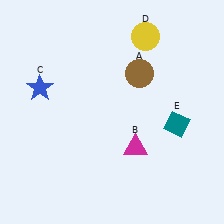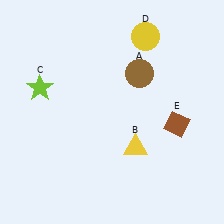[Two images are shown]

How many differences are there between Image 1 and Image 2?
There are 3 differences between the two images.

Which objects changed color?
B changed from magenta to yellow. C changed from blue to lime. E changed from teal to brown.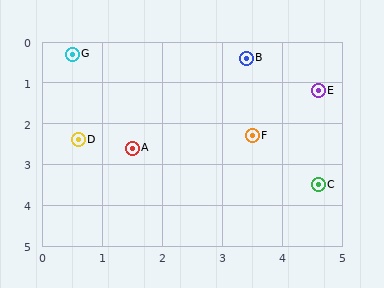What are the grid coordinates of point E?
Point E is at approximately (4.6, 1.2).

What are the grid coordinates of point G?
Point G is at approximately (0.5, 0.3).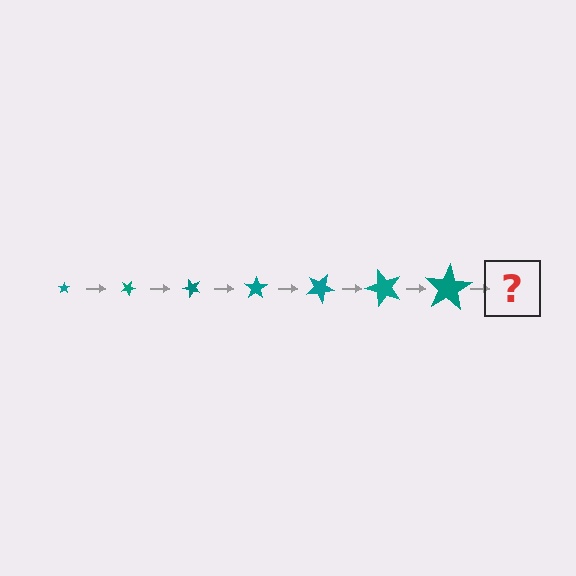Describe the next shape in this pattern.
It should be a star, larger than the previous one and rotated 175 degrees from the start.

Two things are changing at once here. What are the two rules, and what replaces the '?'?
The two rules are that the star grows larger each step and it rotates 25 degrees each step. The '?' should be a star, larger than the previous one and rotated 175 degrees from the start.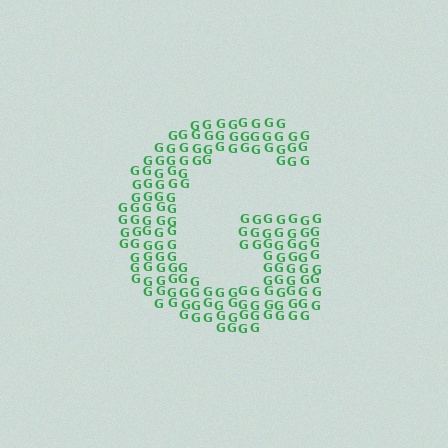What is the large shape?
The large shape is the letter G.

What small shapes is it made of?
It is made of small letter G's.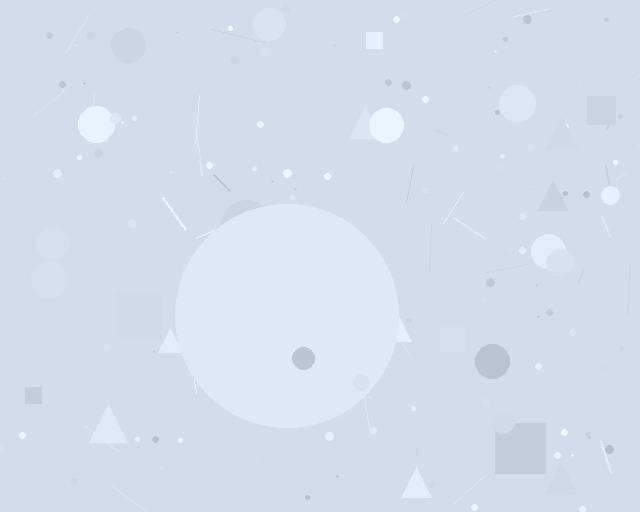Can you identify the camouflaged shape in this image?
The camouflaged shape is a circle.